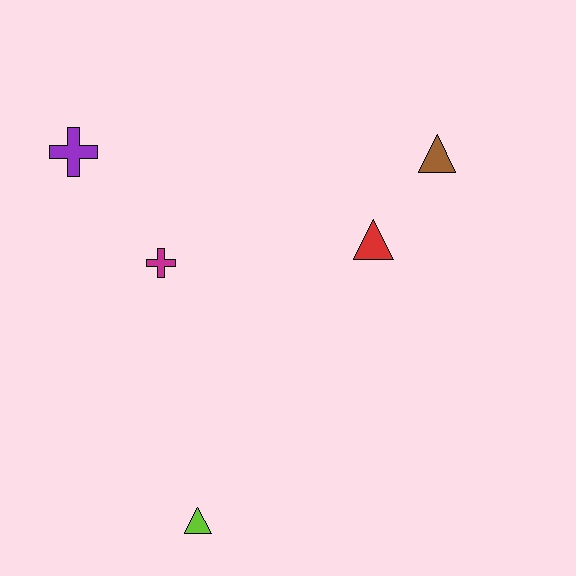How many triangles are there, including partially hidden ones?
There are 3 triangles.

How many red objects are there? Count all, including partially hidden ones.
There is 1 red object.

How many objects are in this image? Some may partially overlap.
There are 5 objects.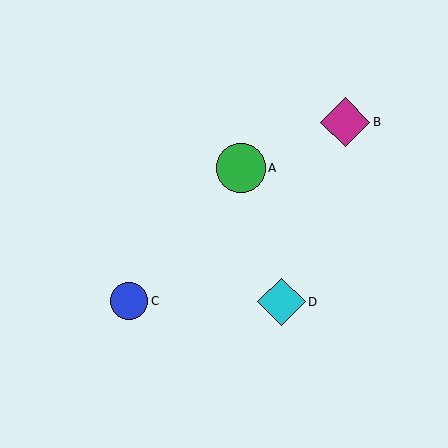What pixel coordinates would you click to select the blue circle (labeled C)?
Click at (129, 301) to select the blue circle C.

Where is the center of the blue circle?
The center of the blue circle is at (129, 301).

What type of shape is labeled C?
Shape C is a blue circle.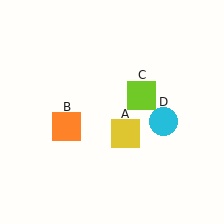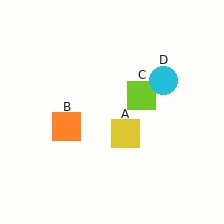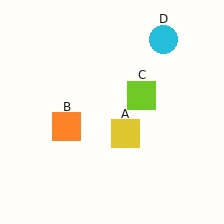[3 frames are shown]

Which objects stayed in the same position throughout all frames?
Yellow square (object A) and orange square (object B) and lime square (object C) remained stationary.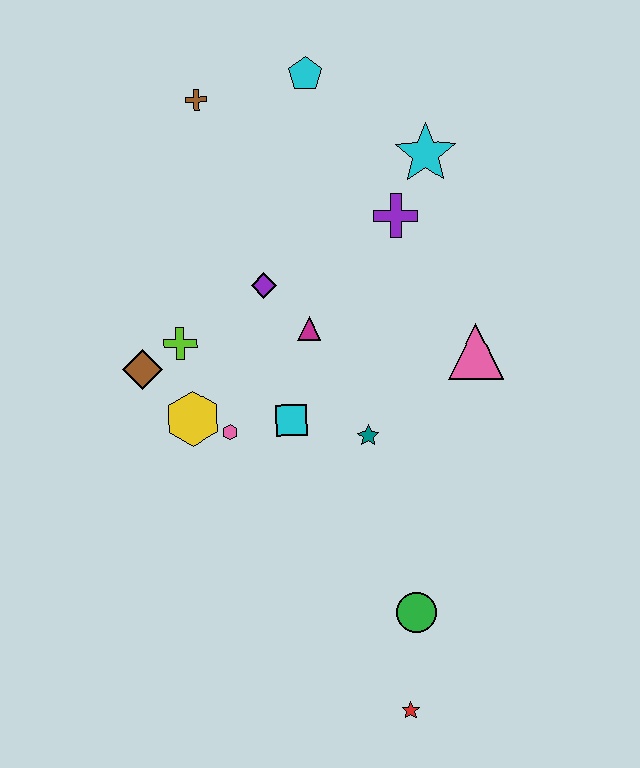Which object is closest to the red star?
The green circle is closest to the red star.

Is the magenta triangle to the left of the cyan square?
No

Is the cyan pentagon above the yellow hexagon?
Yes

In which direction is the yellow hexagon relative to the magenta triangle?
The yellow hexagon is to the left of the magenta triangle.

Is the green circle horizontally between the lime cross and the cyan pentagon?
No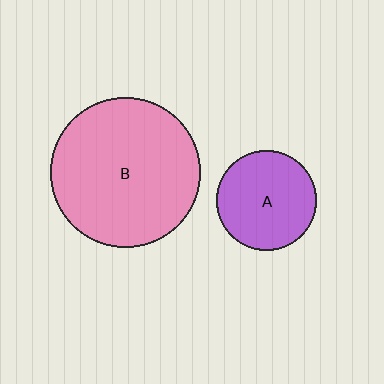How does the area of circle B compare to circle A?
Approximately 2.3 times.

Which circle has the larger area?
Circle B (pink).